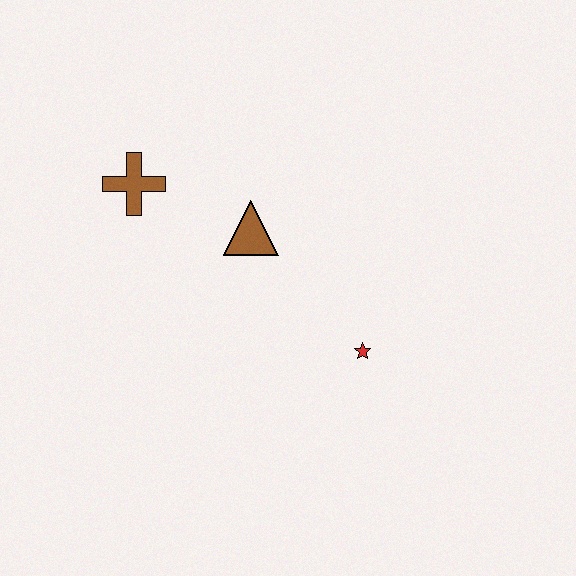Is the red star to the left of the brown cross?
No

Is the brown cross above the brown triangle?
Yes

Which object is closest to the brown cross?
The brown triangle is closest to the brown cross.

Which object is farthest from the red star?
The brown cross is farthest from the red star.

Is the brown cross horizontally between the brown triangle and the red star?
No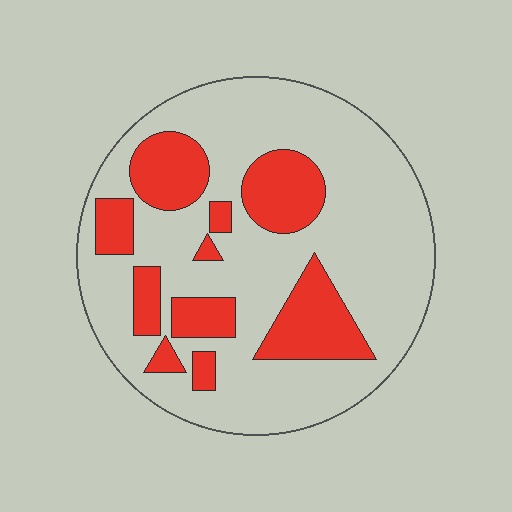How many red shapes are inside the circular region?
10.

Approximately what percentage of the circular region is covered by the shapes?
Approximately 25%.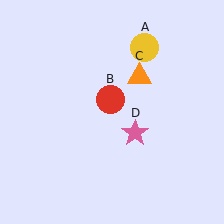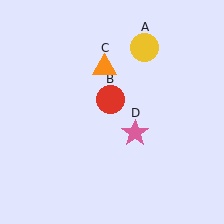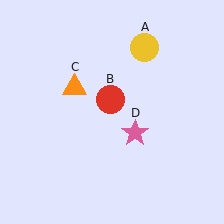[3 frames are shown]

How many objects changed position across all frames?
1 object changed position: orange triangle (object C).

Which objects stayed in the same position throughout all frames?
Yellow circle (object A) and red circle (object B) and pink star (object D) remained stationary.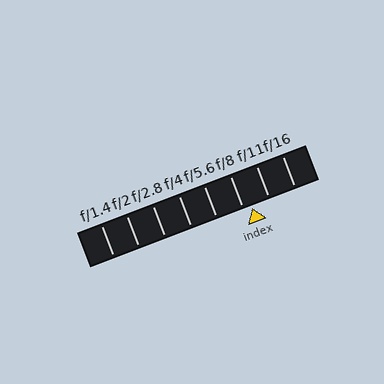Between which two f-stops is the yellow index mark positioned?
The index mark is between f/8 and f/11.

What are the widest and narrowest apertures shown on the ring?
The widest aperture shown is f/1.4 and the narrowest is f/16.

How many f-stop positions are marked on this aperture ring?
There are 8 f-stop positions marked.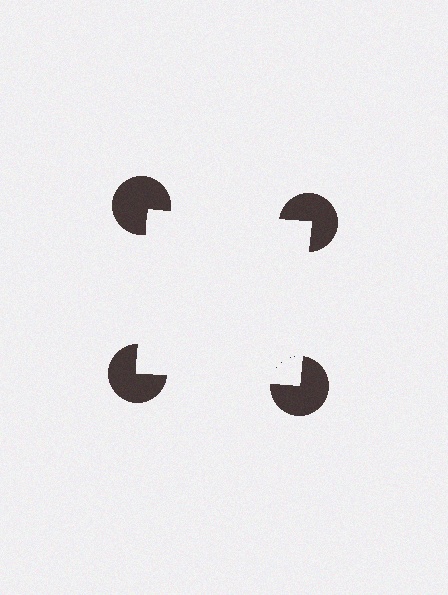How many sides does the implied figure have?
4 sides.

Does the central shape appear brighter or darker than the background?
It typically appears slightly brighter than the background, even though no actual brightness change is drawn.